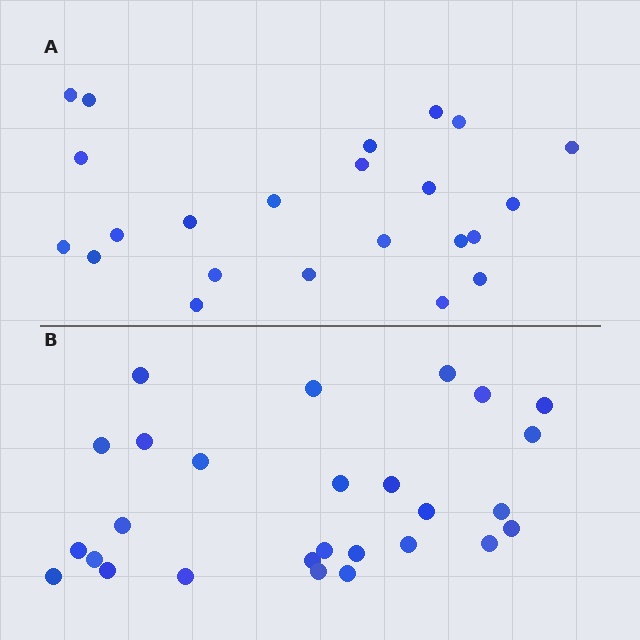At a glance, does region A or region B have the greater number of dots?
Region B (the bottom region) has more dots.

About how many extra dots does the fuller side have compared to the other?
Region B has about 4 more dots than region A.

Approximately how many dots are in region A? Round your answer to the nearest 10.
About 20 dots. (The exact count is 23, which rounds to 20.)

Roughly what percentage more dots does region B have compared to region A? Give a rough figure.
About 15% more.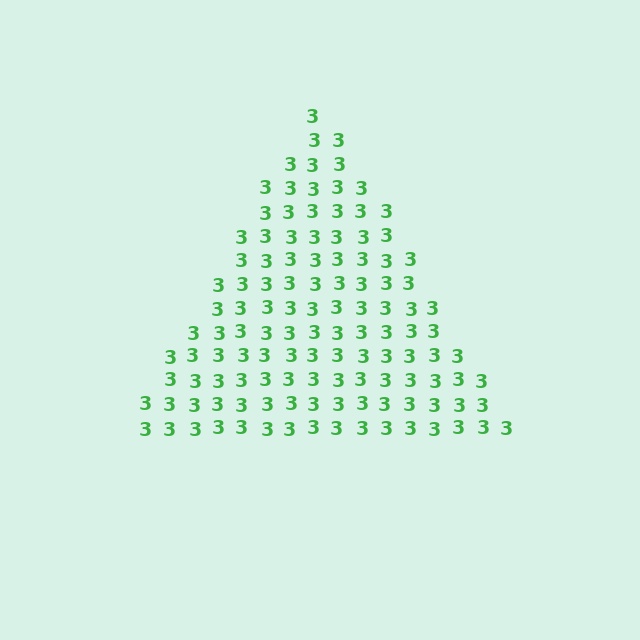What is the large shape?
The large shape is a triangle.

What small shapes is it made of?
It is made of small digit 3's.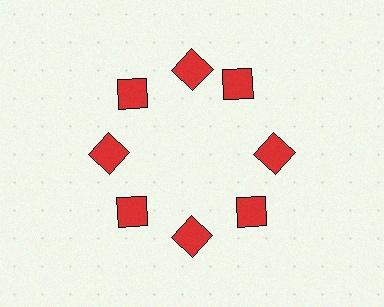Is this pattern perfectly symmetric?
No. The 8 red squares are arranged in a ring, but one element near the 2 o'clock position is rotated out of alignment along the ring, breaking the 8-fold rotational symmetry.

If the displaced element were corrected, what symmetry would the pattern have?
It would have 8-fold rotational symmetry — the pattern would map onto itself every 45 degrees.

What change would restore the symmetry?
The symmetry would be restored by rotating it back into even spacing with its neighbors so that all 8 squares sit at equal angles and equal distance from the center.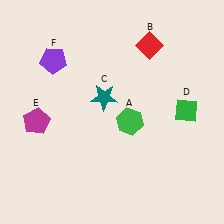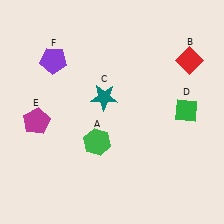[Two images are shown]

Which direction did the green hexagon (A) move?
The green hexagon (A) moved left.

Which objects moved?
The objects that moved are: the green hexagon (A), the red diamond (B).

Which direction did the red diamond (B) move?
The red diamond (B) moved right.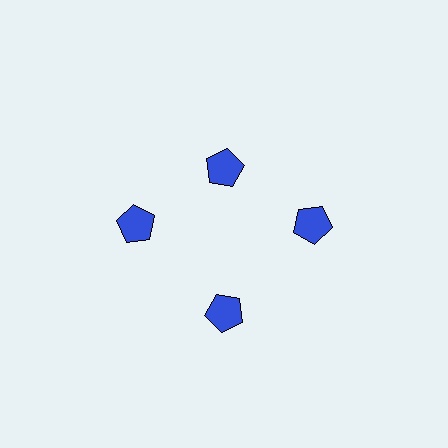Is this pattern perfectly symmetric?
No. The 4 blue pentagons are arranged in a ring, but one element near the 12 o'clock position is pulled inward toward the center, breaking the 4-fold rotational symmetry.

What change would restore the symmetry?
The symmetry would be restored by moving it outward, back onto the ring so that all 4 pentagons sit at equal angles and equal distance from the center.